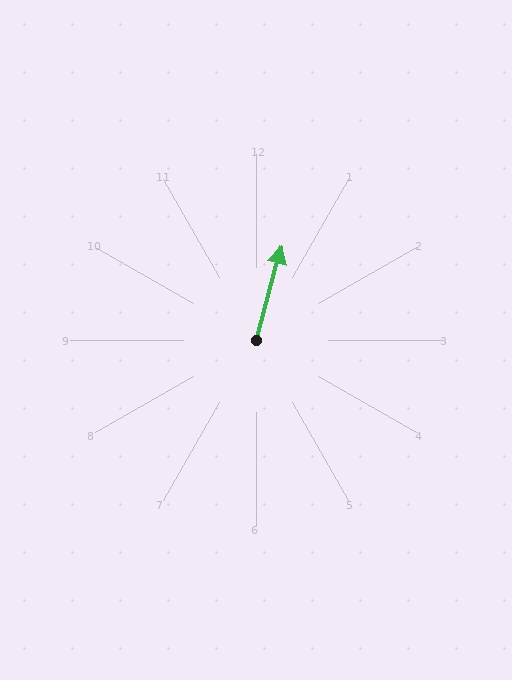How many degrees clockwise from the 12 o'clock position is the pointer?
Approximately 15 degrees.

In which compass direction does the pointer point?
North.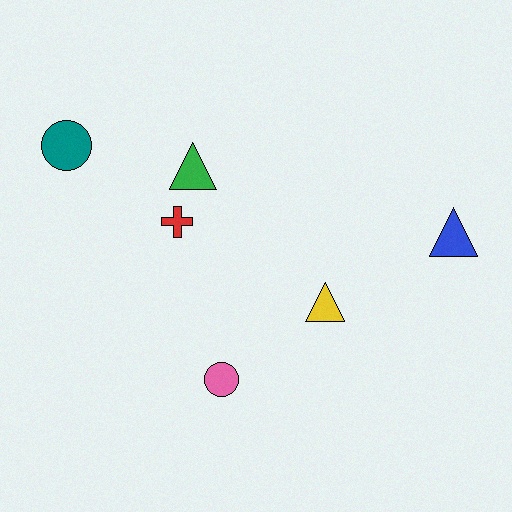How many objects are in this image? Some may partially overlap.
There are 6 objects.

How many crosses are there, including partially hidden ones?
There is 1 cross.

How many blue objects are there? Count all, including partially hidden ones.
There is 1 blue object.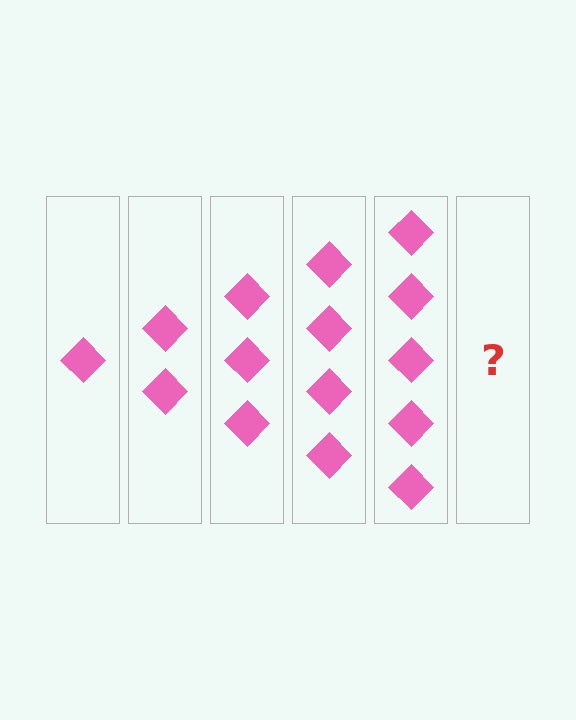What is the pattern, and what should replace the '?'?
The pattern is that each step adds one more diamond. The '?' should be 6 diamonds.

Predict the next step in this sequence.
The next step is 6 diamonds.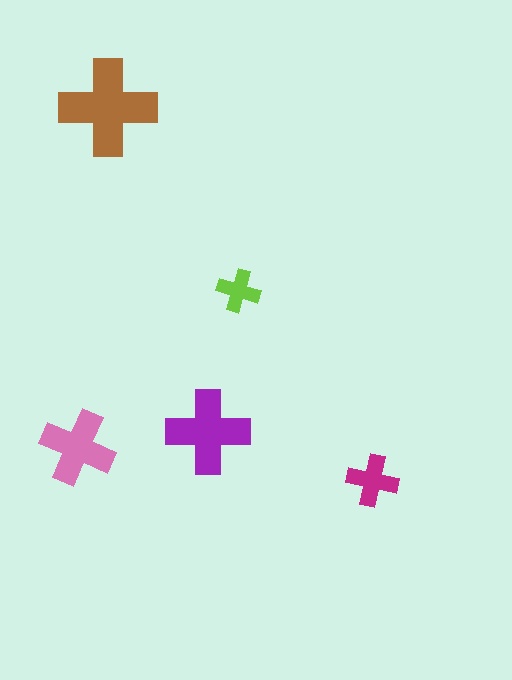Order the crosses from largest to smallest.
the brown one, the purple one, the pink one, the magenta one, the lime one.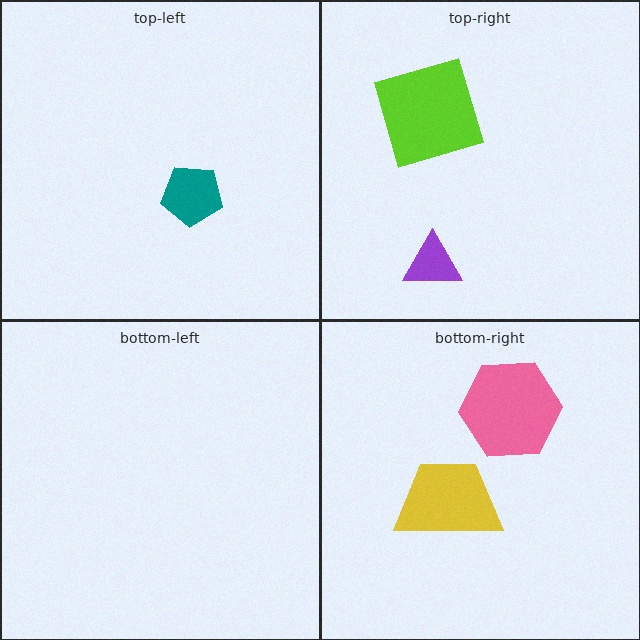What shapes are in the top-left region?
The teal pentagon.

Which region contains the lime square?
The top-right region.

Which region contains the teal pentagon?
The top-left region.